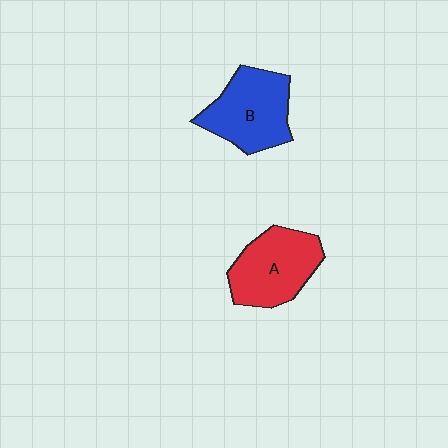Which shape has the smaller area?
Shape A (red).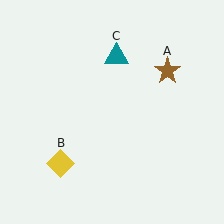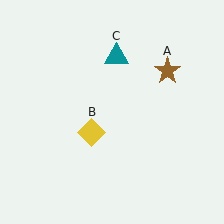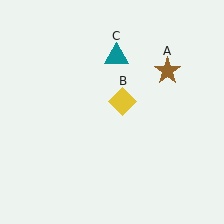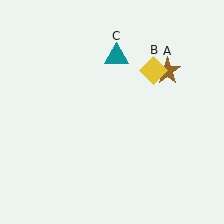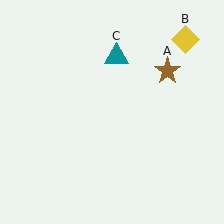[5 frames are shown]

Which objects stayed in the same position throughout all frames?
Brown star (object A) and teal triangle (object C) remained stationary.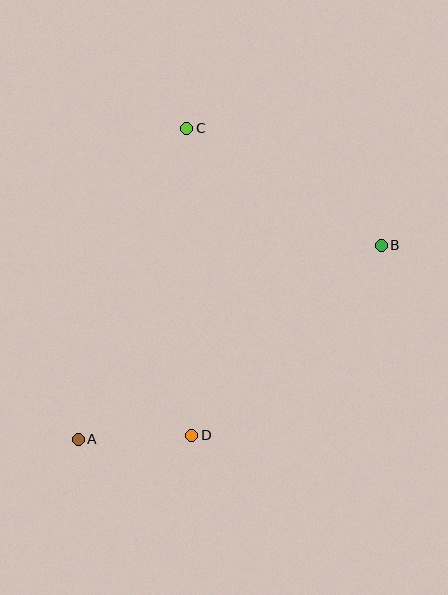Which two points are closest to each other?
Points A and D are closest to each other.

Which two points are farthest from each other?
Points A and B are farthest from each other.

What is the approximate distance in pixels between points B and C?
The distance between B and C is approximately 227 pixels.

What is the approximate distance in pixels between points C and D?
The distance between C and D is approximately 307 pixels.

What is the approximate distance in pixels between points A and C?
The distance between A and C is approximately 329 pixels.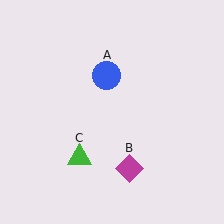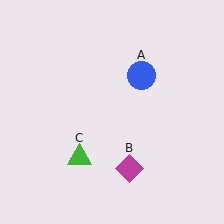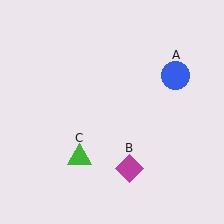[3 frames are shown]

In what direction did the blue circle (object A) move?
The blue circle (object A) moved right.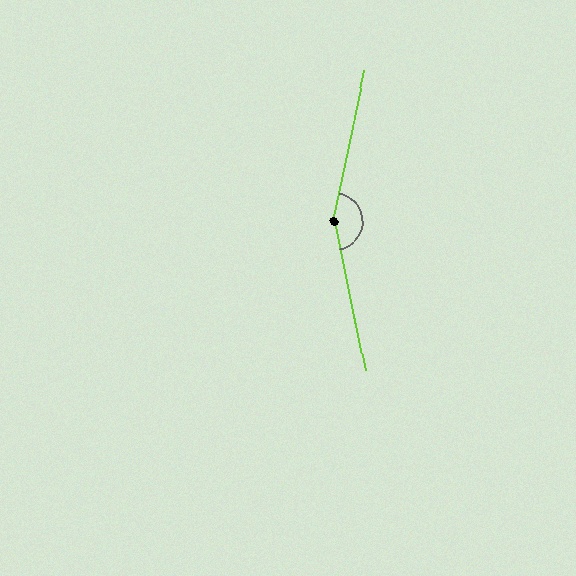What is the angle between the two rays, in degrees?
Approximately 157 degrees.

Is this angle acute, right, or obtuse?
It is obtuse.